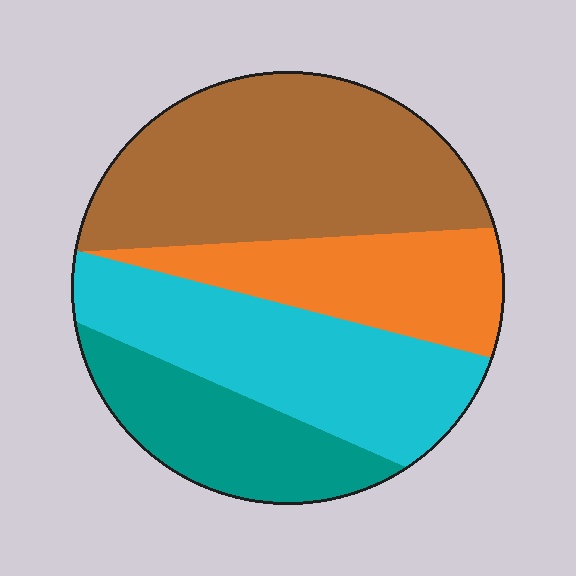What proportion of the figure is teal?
Teal covers about 20% of the figure.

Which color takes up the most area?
Brown, at roughly 35%.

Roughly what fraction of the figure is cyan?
Cyan covers roughly 30% of the figure.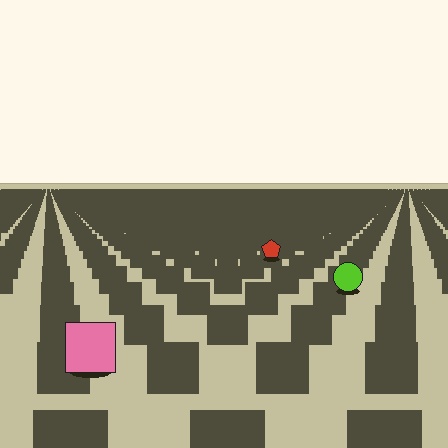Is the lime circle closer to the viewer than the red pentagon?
Yes. The lime circle is closer — you can tell from the texture gradient: the ground texture is coarser near it.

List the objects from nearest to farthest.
From nearest to farthest: the pink square, the lime circle, the red pentagon.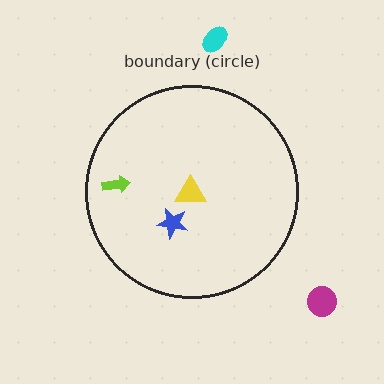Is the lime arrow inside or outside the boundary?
Inside.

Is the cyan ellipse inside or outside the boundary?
Outside.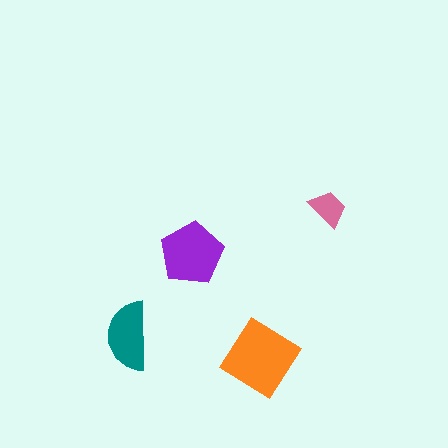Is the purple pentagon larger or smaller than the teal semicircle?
Larger.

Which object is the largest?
The orange diamond.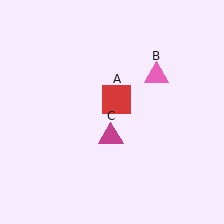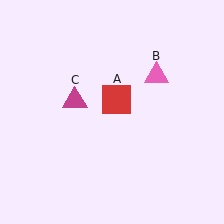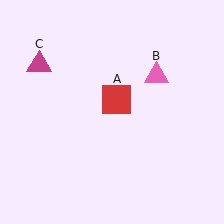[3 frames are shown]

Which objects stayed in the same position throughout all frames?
Red square (object A) and pink triangle (object B) remained stationary.